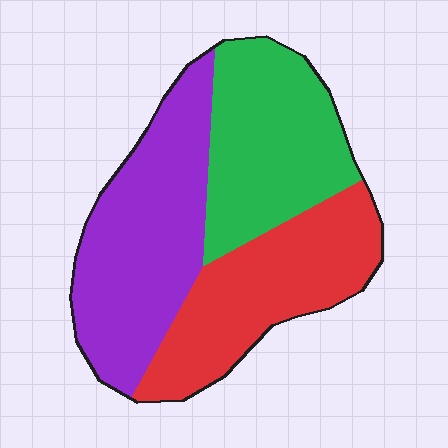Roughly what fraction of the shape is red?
Red covers 31% of the shape.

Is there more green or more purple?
Purple.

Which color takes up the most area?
Purple, at roughly 40%.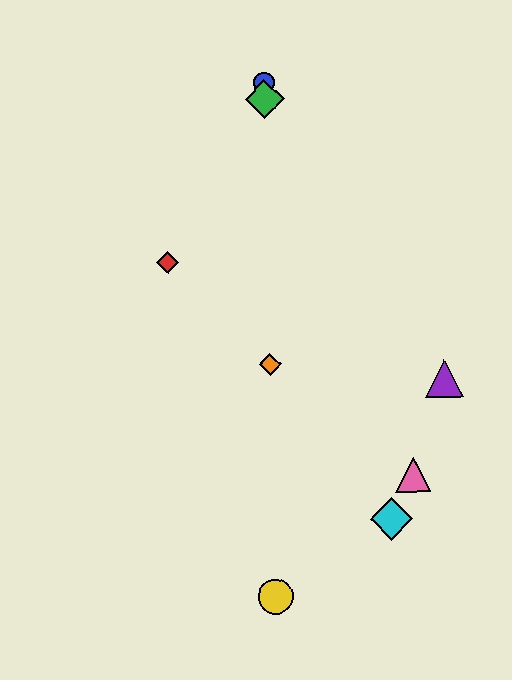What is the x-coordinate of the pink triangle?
The pink triangle is at x≈413.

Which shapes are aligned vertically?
The blue circle, the green diamond, the yellow circle, the orange diamond are aligned vertically.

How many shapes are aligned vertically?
4 shapes (the blue circle, the green diamond, the yellow circle, the orange diamond) are aligned vertically.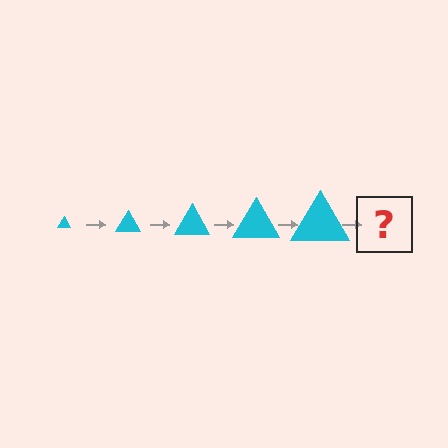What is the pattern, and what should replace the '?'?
The pattern is that the triangle gets progressively larger each step. The '?' should be a cyan triangle, larger than the previous one.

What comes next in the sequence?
The next element should be a cyan triangle, larger than the previous one.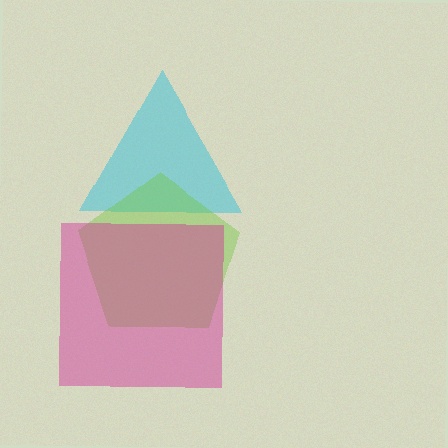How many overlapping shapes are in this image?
There are 3 overlapping shapes in the image.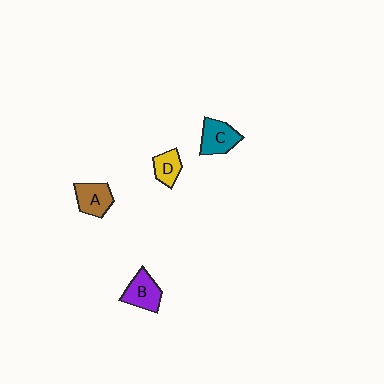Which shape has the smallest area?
Shape D (yellow).